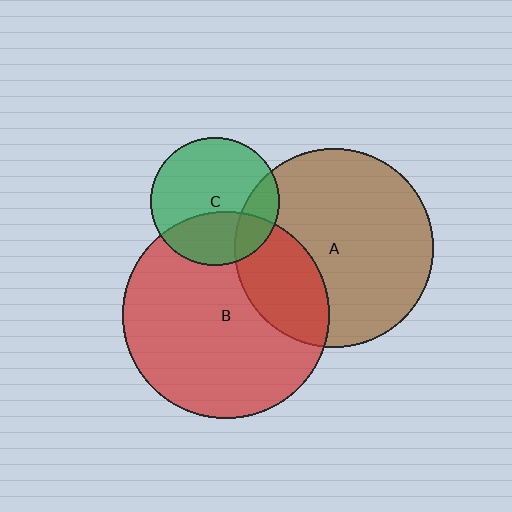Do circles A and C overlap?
Yes.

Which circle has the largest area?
Circle B (red).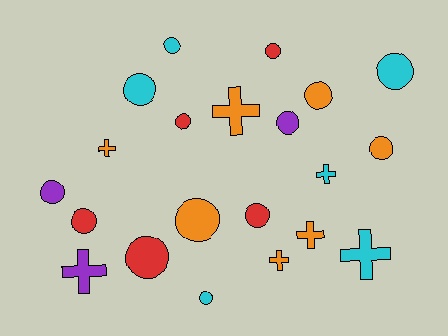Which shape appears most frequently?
Circle, with 14 objects.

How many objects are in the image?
There are 21 objects.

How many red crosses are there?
There are no red crosses.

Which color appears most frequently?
Orange, with 7 objects.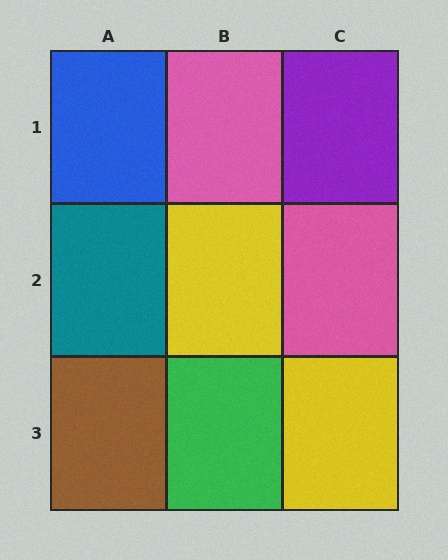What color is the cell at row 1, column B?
Pink.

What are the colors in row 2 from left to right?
Teal, yellow, pink.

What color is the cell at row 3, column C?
Yellow.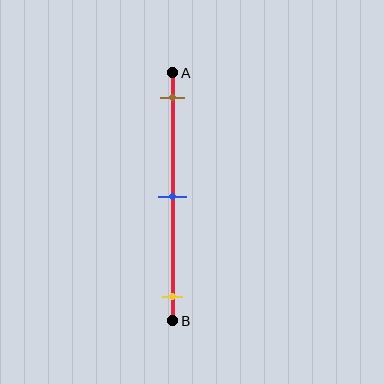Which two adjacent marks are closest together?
The brown and blue marks are the closest adjacent pair.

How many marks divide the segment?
There are 3 marks dividing the segment.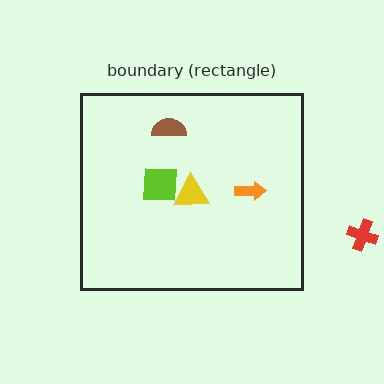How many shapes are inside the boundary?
4 inside, 1 outside.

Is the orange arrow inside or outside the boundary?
Inside.